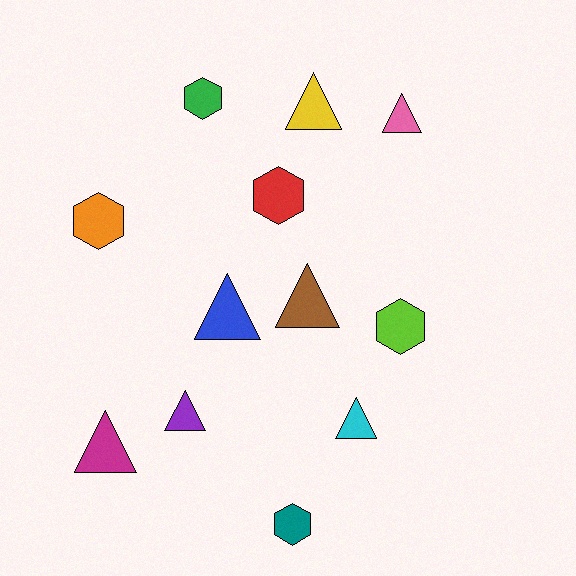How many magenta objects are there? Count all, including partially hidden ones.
There is 1 magenta object.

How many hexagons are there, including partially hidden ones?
There are 5 hexagons.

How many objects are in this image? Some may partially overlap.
There are 12 objects.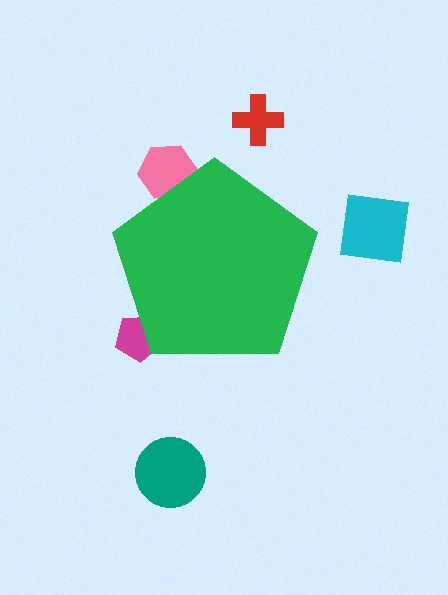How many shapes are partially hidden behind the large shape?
2 shapes are partially hidden.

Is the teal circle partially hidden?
No, the teal circle is fully visible.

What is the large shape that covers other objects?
A green pentagon.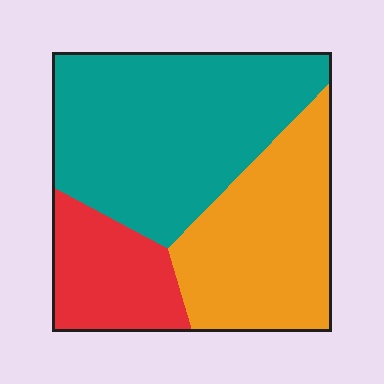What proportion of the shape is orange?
Orange covers 34% of the shape.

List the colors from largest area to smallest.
From largest to smallest: teal, orange, red.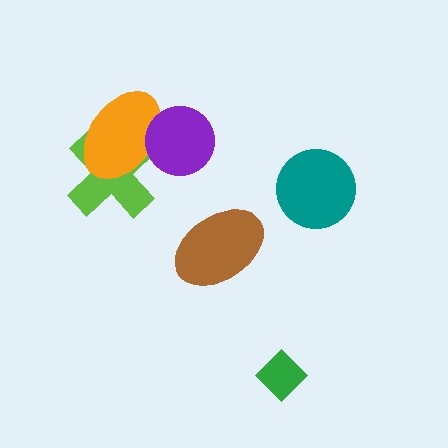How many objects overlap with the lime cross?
1 object overlaps with the lime cross.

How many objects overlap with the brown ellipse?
0 objects overlap with the brown ellipse.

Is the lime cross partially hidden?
Yes, it is partially covered by another shape.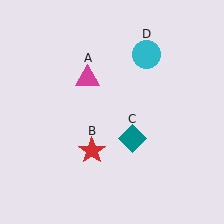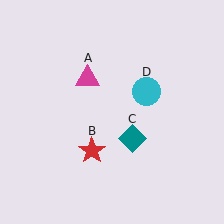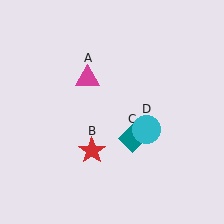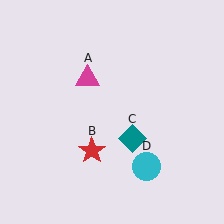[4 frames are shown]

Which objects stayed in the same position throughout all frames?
Magenta triangle (object A) and red star (object B) and teal diamond (object C) remained stationary.